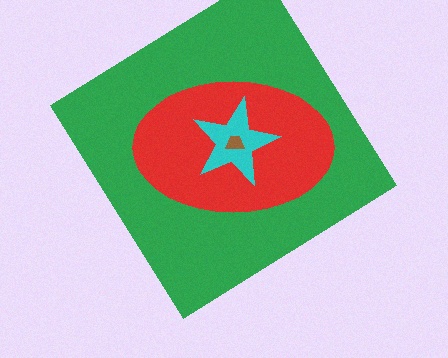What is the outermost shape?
The green diamond.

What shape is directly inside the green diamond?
The red ellipse.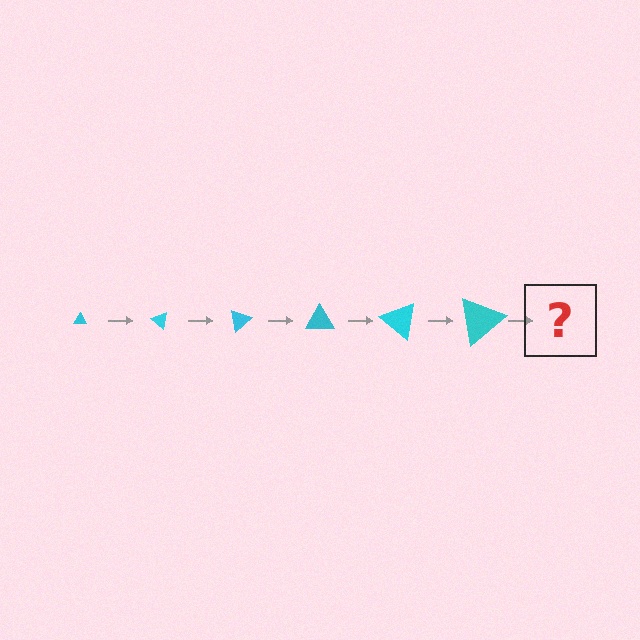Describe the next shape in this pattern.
It should be a triangle, larger than the previous one and rotated 240 degrees from the start.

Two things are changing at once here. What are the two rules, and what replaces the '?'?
The two rules are that the triangle grows larger each step and it rotates 40 degrees each step. The '?' should be a triangle, larger than the previous one and rotated 240 degrees from the start.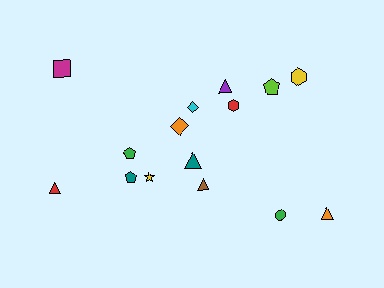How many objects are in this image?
There are 15 objects.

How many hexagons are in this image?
There are 2 hexagons.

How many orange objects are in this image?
There are 2 orange objects.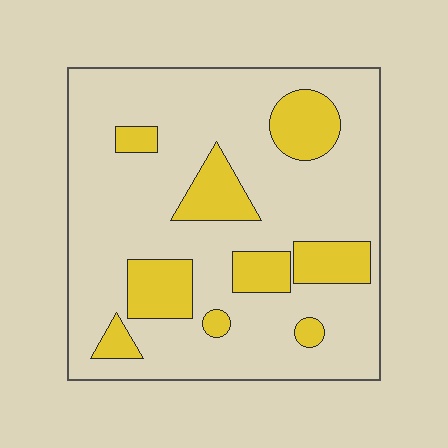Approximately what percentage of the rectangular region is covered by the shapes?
Approximately 20%.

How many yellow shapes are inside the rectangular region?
9.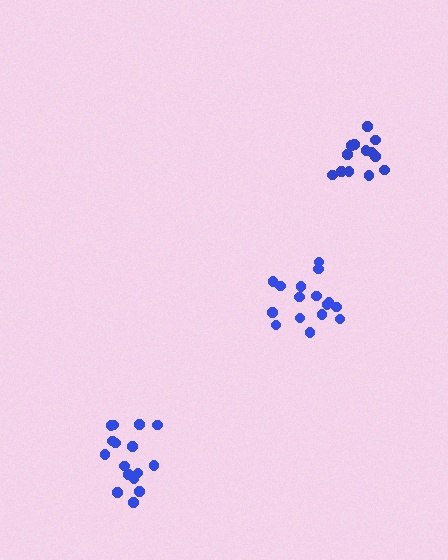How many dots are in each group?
Group 1: 16 dots, Group 2: 13 dots, Group 3: 16 dots (45 total).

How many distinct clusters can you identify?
There are 3 distinct clusters.